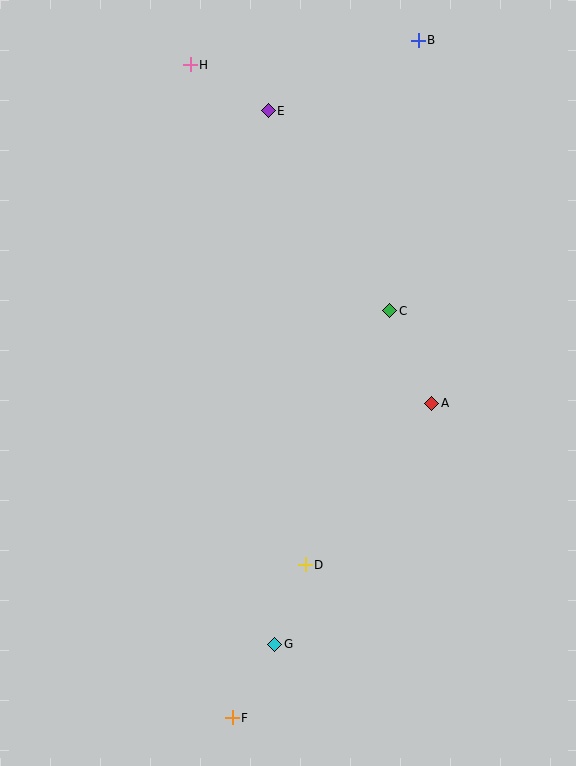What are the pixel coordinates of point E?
Point E is at (268, 111).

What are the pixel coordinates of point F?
Point F is at (232, 718).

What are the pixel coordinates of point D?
Point D is at (305, 565).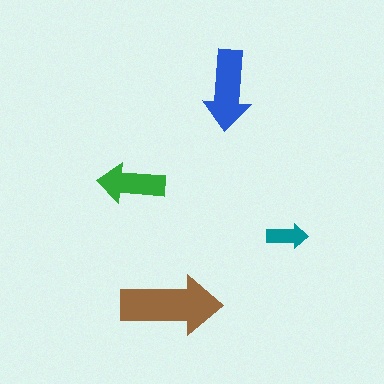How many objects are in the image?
There are 4 objects in the image.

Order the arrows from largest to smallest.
the brown one, the blue one, the green one, the teal one.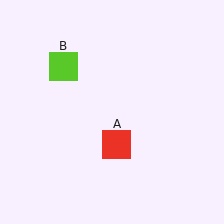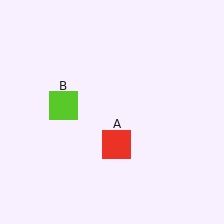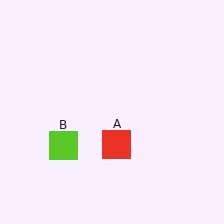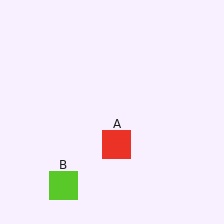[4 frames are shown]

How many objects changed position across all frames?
1 object changed position: lime square (object B).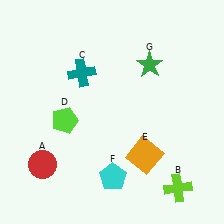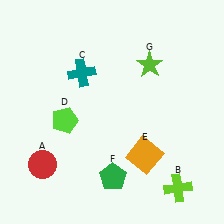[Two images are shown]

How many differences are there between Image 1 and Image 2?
There are 2 differences between the two images.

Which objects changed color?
F changed from cyan to green. G changed from green to lime.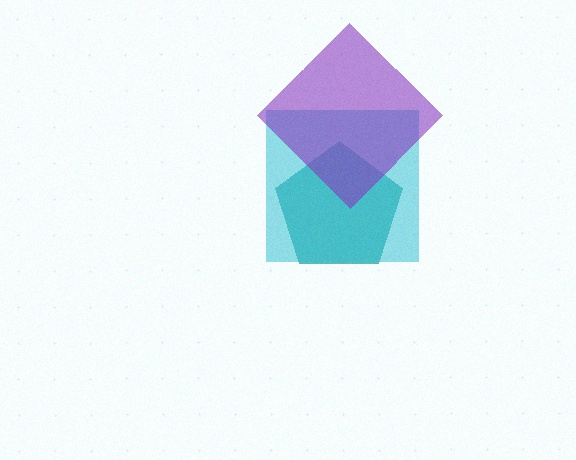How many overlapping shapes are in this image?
There are 3 overlapping shapes in the image.